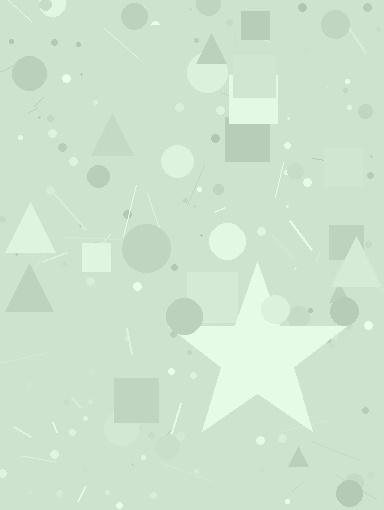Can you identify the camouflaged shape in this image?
The camouflaged shape is a star.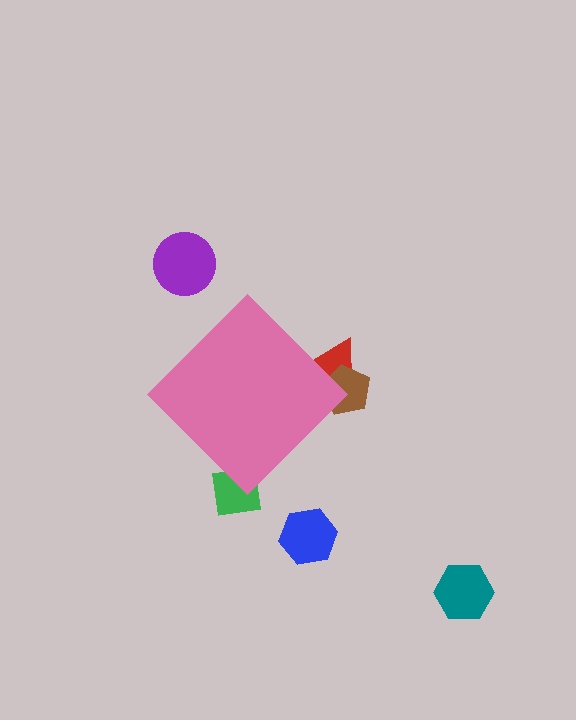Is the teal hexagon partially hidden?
No, the teal hexagon is fully visible.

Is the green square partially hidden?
Yes, the green square is partially hidden behind the pink diamond.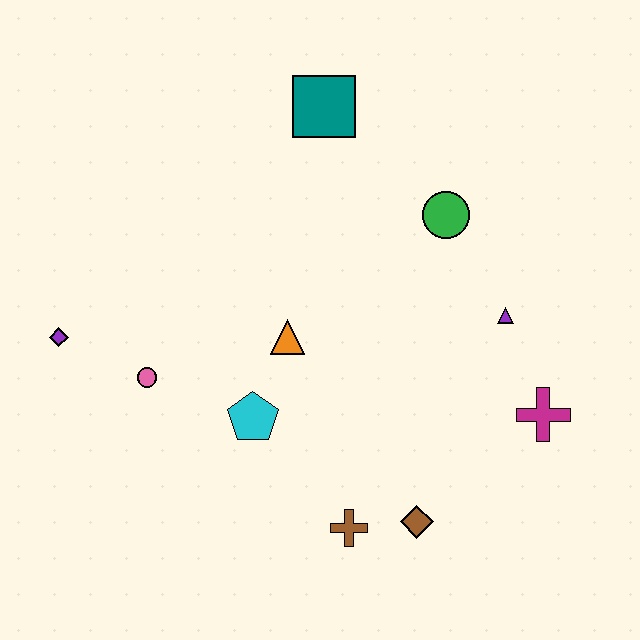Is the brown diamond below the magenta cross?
Yes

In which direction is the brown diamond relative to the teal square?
The brown diamond is below the teal square.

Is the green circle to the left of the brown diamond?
No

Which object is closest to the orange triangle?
The cyan pentagon is closest to the orange triangle.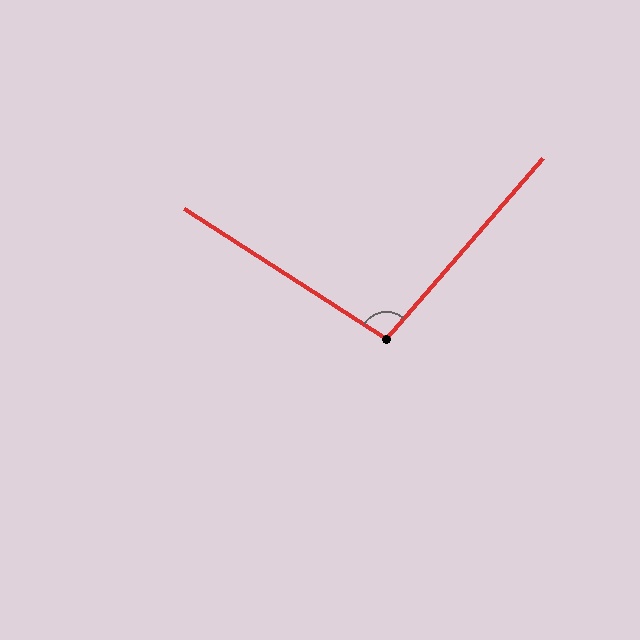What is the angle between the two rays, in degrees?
Approximately 98 degrees.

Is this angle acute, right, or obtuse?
It is obtuse.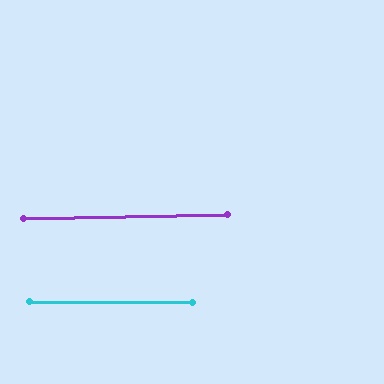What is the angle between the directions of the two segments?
Approximately 2 degrees.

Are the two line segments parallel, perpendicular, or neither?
Parallel — their directions differ by only 1.8°.